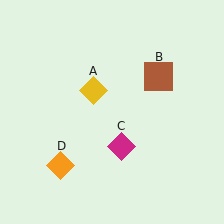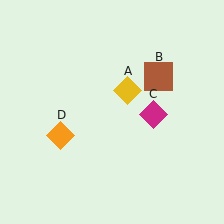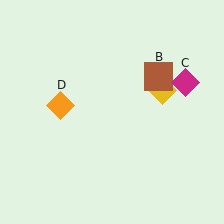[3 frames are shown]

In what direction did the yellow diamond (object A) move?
The yellow diamond (object A) moved right.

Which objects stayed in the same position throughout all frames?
Brown square (object B) remained stationary.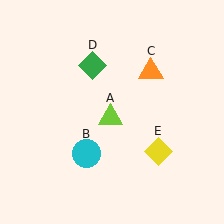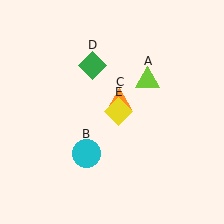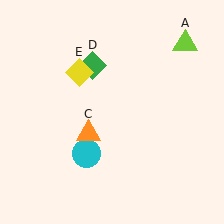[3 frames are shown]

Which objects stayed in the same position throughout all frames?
Cyan circle (object B) and green diamond (object D) remained stationary.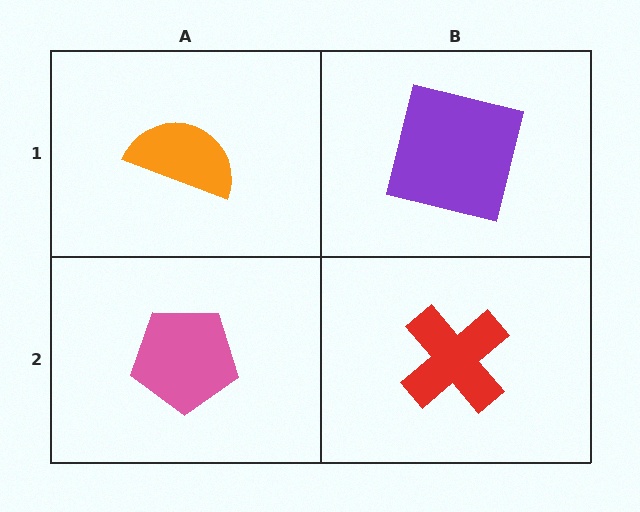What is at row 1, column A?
An orange semicircle.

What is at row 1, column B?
A purple square.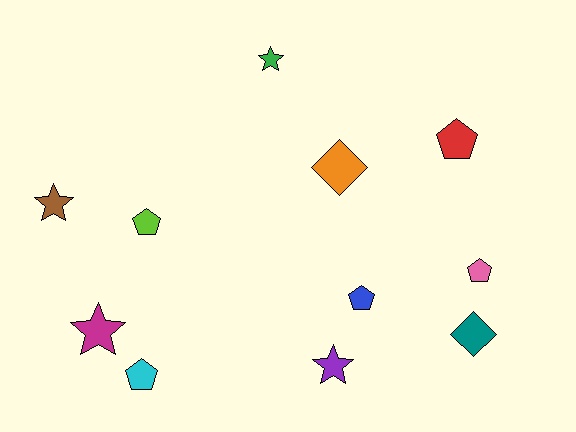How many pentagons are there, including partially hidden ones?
There are 5 pentagons.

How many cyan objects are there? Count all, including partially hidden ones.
There is 1 cyan object.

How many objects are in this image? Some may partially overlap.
There are 11 objects.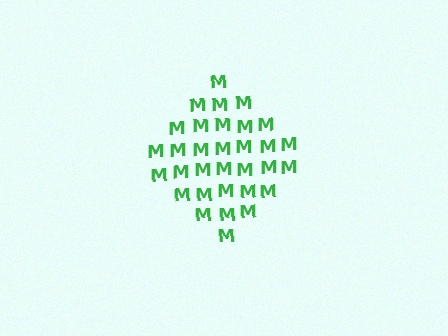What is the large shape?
The large shape is a diamond.